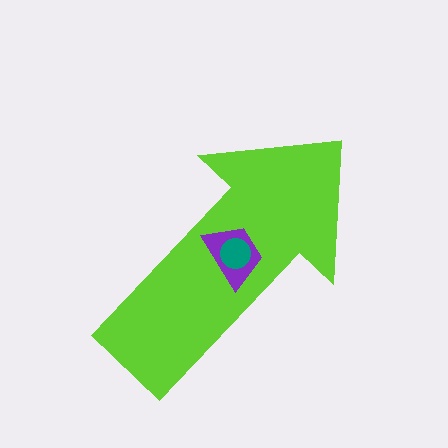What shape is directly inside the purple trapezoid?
The teal circle.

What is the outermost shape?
The lime arrow.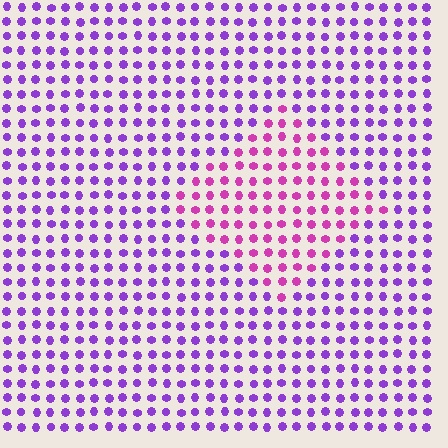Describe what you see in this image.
The image is filled with small purple elements in a uniform arrangement. A diamond-shaped region is visible where the elements are tinted to a slightly different hue, forming a subtle color boundary.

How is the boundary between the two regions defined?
The boundary is defined purely by a slight shift in hue (about 40 degrees). Spacing, size, and orientation are identical on both sides.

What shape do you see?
I see a diamond.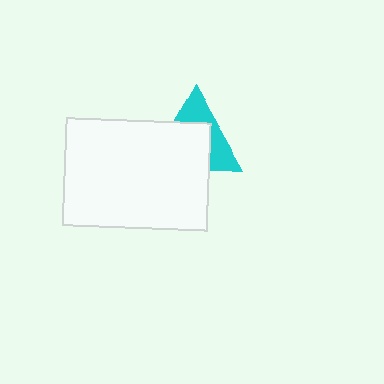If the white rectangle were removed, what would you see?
You would see the complete cyan triangle.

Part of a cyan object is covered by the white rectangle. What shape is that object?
It is a triangle.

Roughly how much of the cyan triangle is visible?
A small part of it is visible (roughly 41%).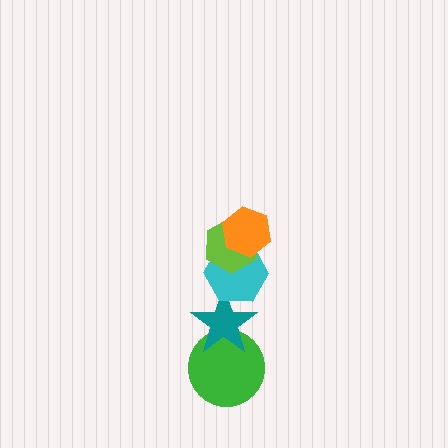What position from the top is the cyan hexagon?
The cyan hexagon is 3rd from the top.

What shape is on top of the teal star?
The cyan hexagon is on top of the teal star.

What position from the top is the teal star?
The teal star is 4th from the top.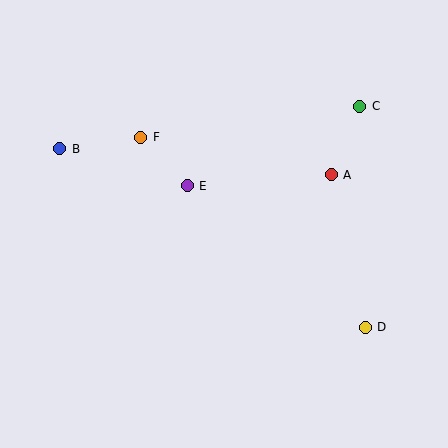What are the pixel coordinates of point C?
Point C is at (360, 106).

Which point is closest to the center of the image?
Point E at (187, 186) is closest to the center.